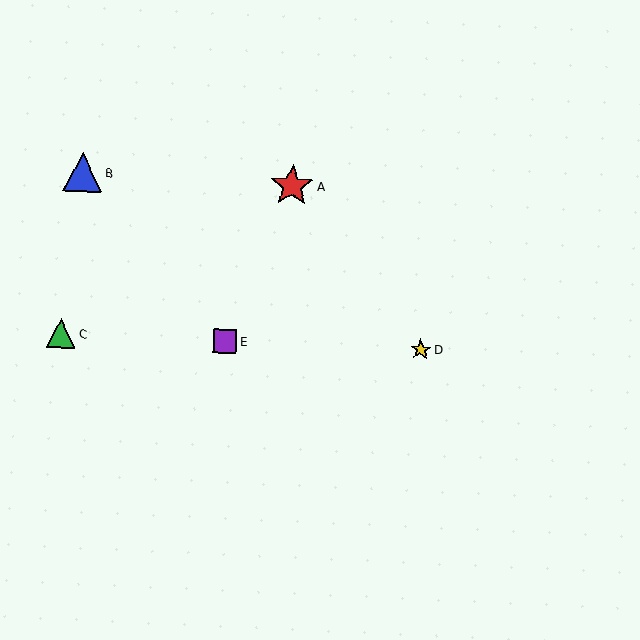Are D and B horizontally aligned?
No, D is at y≈350 and B is at y≈172.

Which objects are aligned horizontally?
Objects C, D, E are aligned horizontally.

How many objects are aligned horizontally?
3 objects (C, D, E) are aligned horizontally.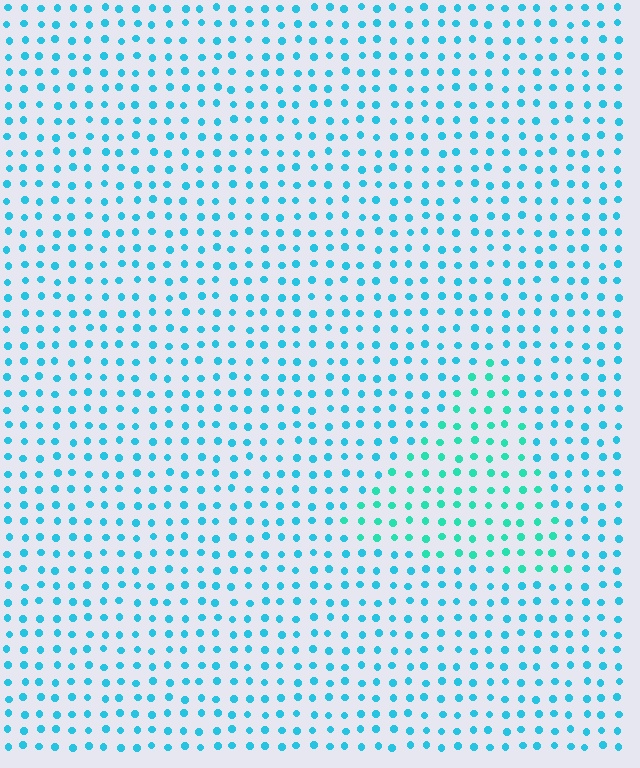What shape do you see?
I see a triangle.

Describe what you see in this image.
The image is filled with small cyan elements in a uniform arrangement. A triangle-shaped region is visible where the elements are tinted to a slightly different hue, forming a subtle color boundary.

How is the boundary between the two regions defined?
The boundary is defined purely by a slight shift in hue (about 25 degrees). Spacing, size, and orientation are identical on both sides.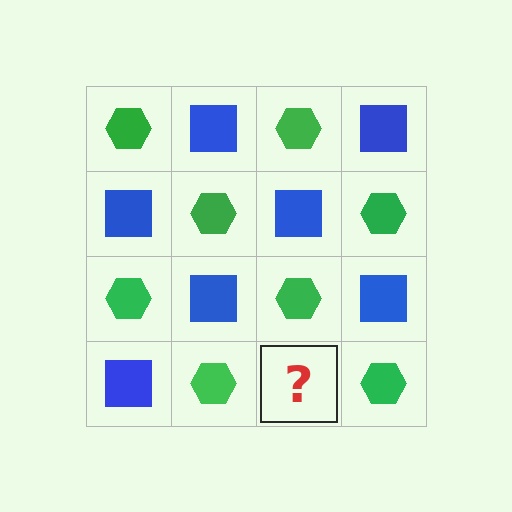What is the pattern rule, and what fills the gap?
The rule is that it alternates green hexagon and blue square in a checkerboard pattern. The gap should be filled with a blue square.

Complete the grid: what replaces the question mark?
The question mark should be replaced with a blue square.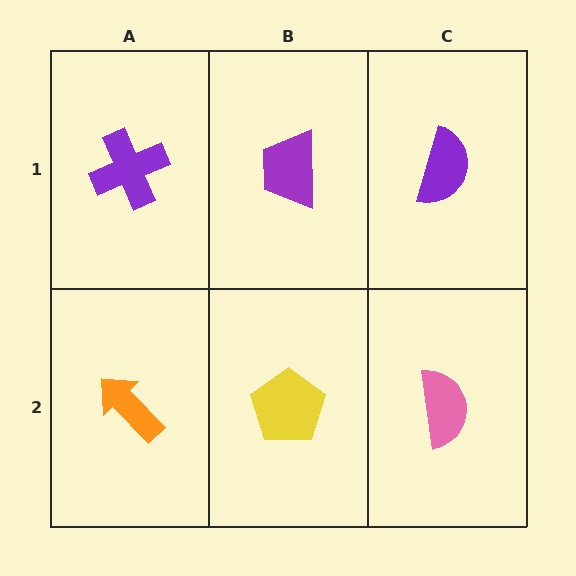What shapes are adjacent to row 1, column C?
A pink semicircle (row 2, column C), a purple trapezoid (row 1, column B).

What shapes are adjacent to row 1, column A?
An orange arrow (row 2, column A), a purple trapezoid (row 1, column B).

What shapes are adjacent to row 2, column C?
A purple semicircle (row 1, column C), a yellow pentagon (row 2, column B).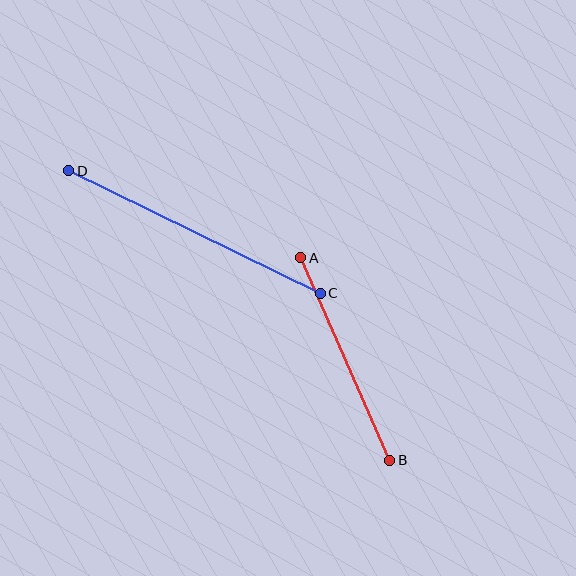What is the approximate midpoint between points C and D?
The midpoint is at approximately (194, 232) pixels.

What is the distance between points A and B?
The distance is approximately 221 pixels.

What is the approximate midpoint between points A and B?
The midpoint is at approximately (345, 359) pixels.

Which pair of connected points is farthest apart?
Points C and D are farthest apart.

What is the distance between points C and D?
The distance is approximately 280 pixels.